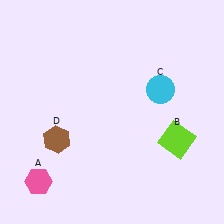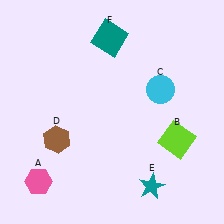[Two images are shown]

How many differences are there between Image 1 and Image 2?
There are 2 differences between the two images.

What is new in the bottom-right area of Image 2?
A teal star (E) was added in the bottom-right area of Image 2.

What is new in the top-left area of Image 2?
A teal square (F) was added in the top-left area of Image 2.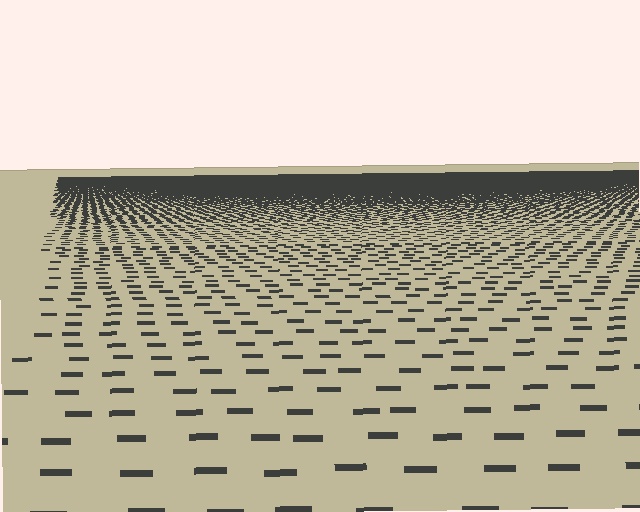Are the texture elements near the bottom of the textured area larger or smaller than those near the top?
Larger. Near the bottom, elements are closer to the viewer and appear at a bigger on-screen size.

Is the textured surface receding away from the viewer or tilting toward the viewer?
The surface is receding away from the viewer. Texture elements get smaller and denser toward the top.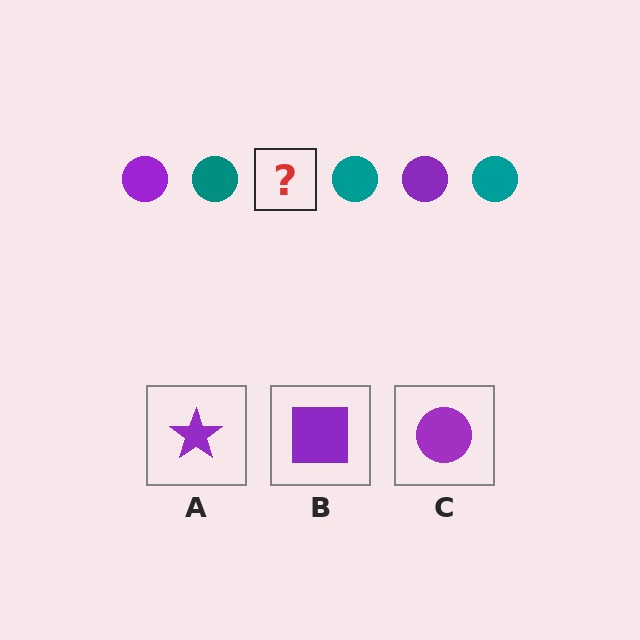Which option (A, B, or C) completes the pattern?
C.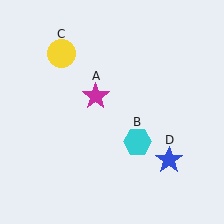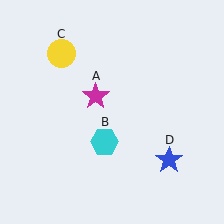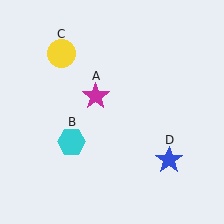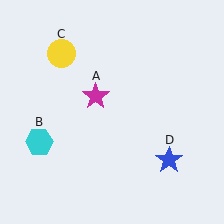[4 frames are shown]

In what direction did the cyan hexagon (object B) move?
The cyan hexagon (object B) moved left.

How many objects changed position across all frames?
1 object changed position: cyan hexagon (object B).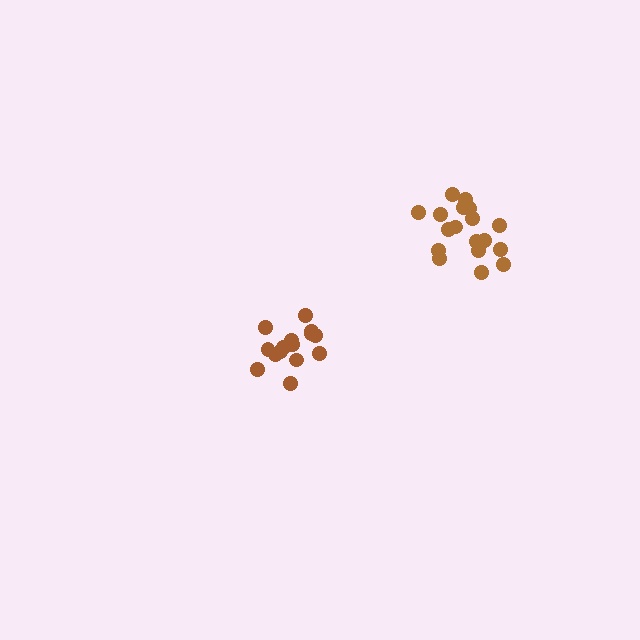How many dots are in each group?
Group 1: 18 dots, Group 2: 15 dots (33 total).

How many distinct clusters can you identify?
There are 2 distinct clusters.